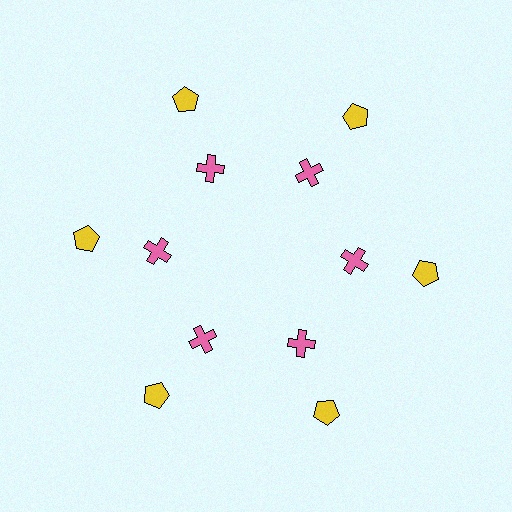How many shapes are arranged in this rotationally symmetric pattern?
There are 12 shapes, arranged in 6 groups of 2.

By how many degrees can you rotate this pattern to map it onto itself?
The pattern maps onto itself every 60 degrees of rotation.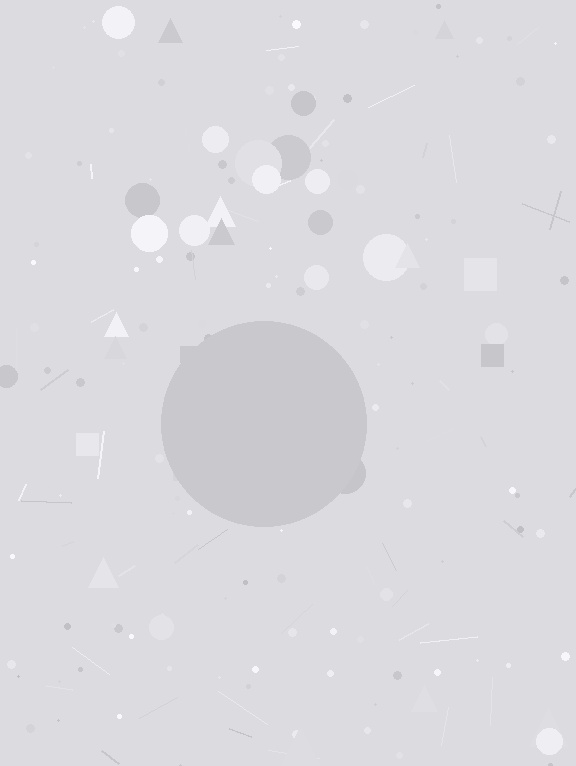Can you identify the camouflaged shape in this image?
The camouflaged shape is a circle.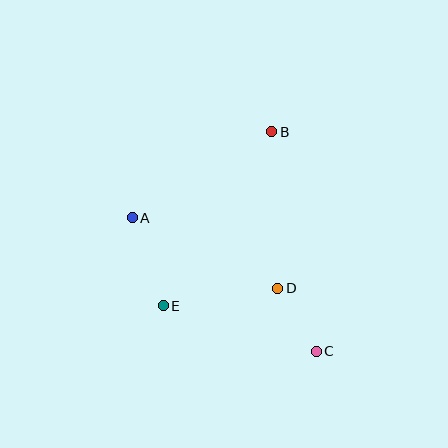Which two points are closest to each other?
Points C and D are closest to each other.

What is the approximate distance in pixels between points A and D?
The distance between A and D is approximately 162 pixels.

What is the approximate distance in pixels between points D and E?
The distance between D and E is approximately 116 pixels.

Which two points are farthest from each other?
Points A and C are farthest from each other.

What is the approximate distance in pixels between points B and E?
The distance between B and E is approximately 205 pixels.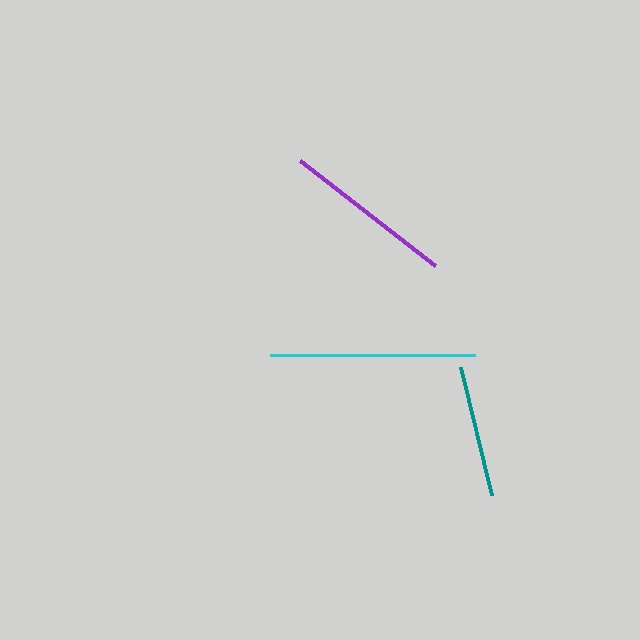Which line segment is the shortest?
The teal line is the shortest at approximately 132 pixels.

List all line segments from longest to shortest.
From longest to shortest: cyan, purple, teal.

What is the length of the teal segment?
The teal segment is approximately 132 pixels long.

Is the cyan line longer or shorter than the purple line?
The cyan line is longer than the purple line.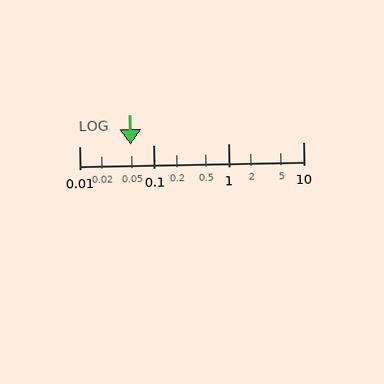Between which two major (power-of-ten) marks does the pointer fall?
The pointer is between 0.01 and 0.1.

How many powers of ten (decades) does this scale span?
The scale spans 3 decades, from 0.01 to 10.